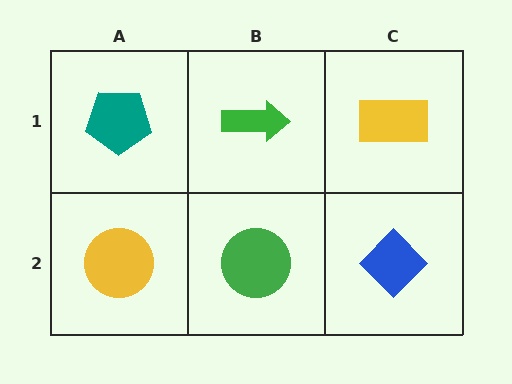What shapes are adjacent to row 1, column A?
A yellow circle (row 2, column A), a green arrow (row 1, column B).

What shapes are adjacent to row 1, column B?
A green circle (row 2, column B), a teal pentagon (row 1, column A), a yellow rectangle (row 1, column C).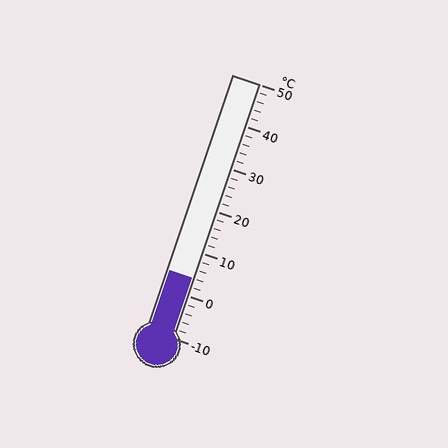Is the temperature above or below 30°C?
The temperature is below 30°C.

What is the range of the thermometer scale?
The thermometer scale ranges from -10°C to 50°C.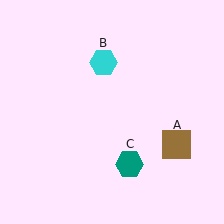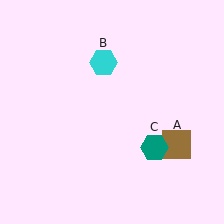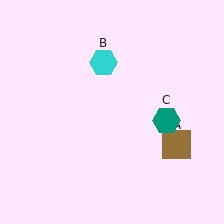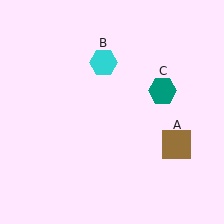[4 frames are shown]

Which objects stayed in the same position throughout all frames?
Brown square (object A) and cyan hexagon (object B) remained stationary.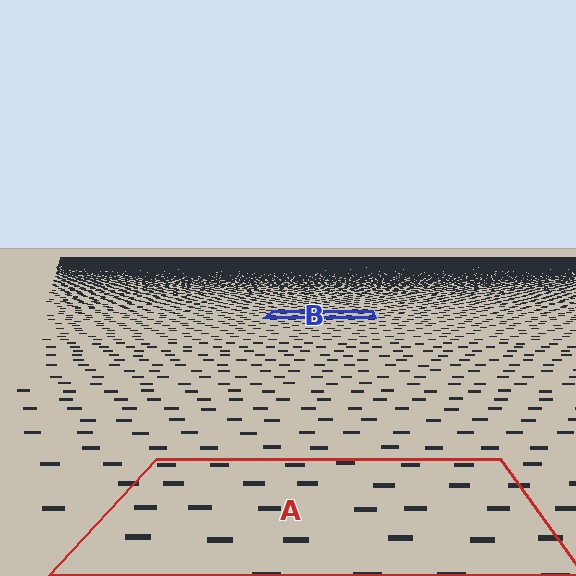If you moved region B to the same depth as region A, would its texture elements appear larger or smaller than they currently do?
They would appear larger. At a closer depth, the same texture elements are projected at a bigger on-screen size.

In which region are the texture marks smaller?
The texture marks are smaller in region B, because it is farther away.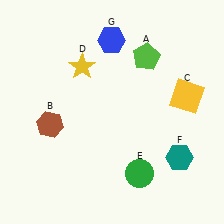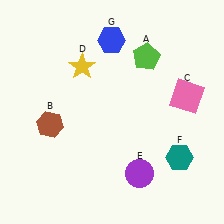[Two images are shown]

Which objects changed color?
C changed from yellow to pink. E changed from green to purple.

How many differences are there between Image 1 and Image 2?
There are 2 differences between the two images.